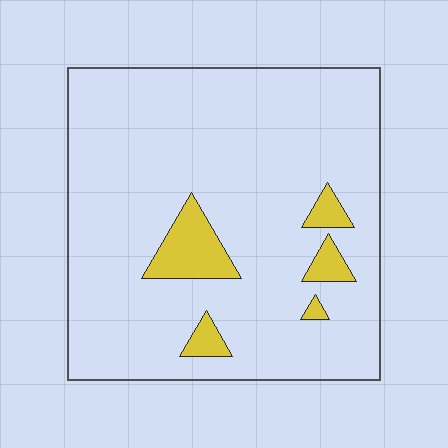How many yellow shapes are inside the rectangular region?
5.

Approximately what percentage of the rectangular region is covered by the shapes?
Approximately 10%.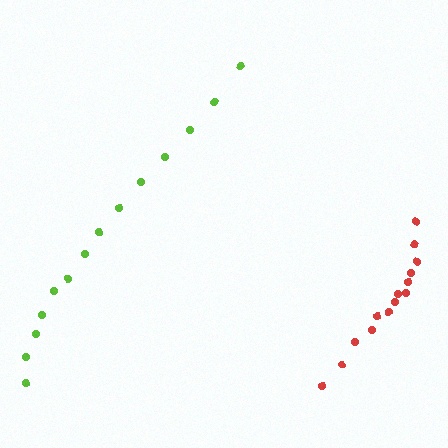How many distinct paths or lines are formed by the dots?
There are 2 distinct paths.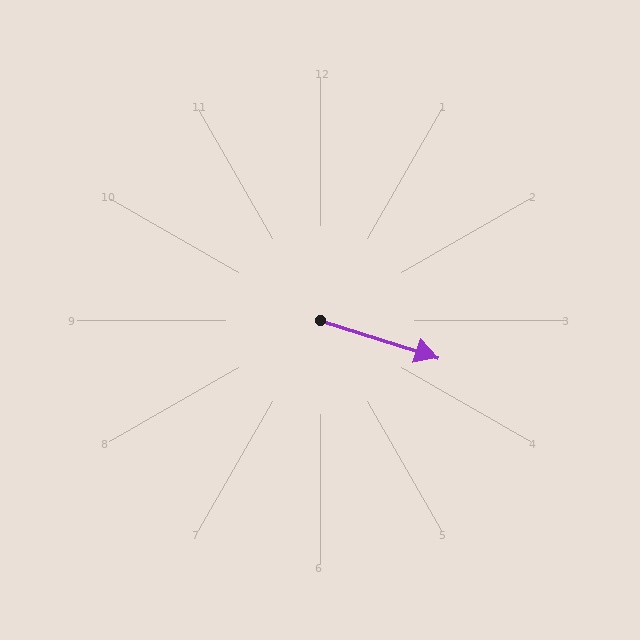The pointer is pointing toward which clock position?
Roughly 4 o'clock.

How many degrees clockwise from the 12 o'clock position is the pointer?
Approximately 108 degrees.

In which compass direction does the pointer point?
East.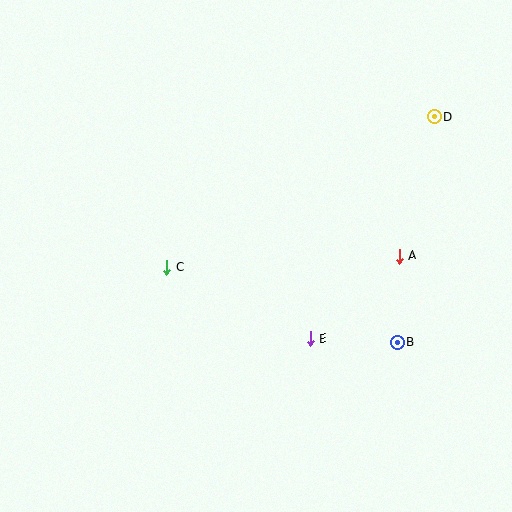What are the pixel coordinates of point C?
Point C is at (167, 267).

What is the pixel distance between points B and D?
The distance between B and D is 228 pixels.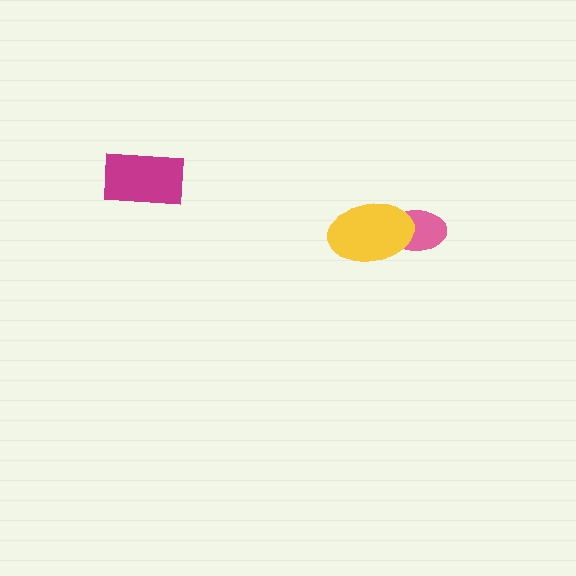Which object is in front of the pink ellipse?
The yellow ellipse is in front of the pink ellipse.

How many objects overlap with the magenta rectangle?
0 objects overlap with the magenta rectangle.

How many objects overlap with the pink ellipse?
1 object overlaps with the pink ellipse.